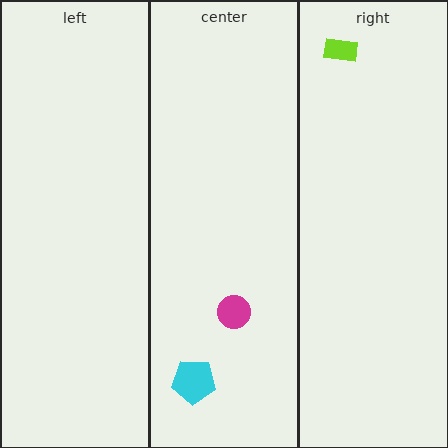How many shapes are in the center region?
2.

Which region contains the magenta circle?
The center region.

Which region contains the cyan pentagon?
The center region.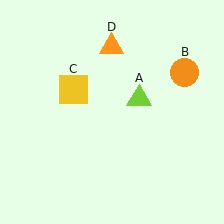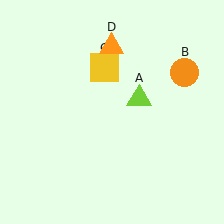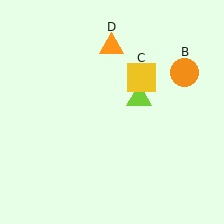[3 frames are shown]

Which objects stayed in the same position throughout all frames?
Lime triangle (object A) and orange circle (object B) and orange triangle (object D) remained stationary.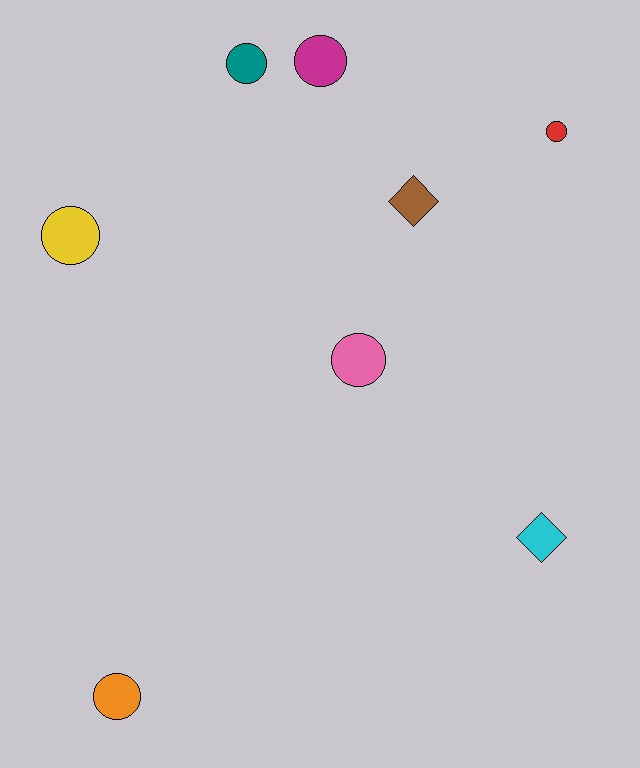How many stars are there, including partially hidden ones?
There are no stars.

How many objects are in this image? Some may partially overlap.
There are 8 objects.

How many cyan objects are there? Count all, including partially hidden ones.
There is 1 cyan object.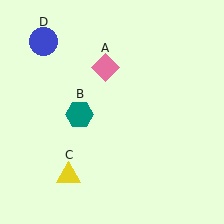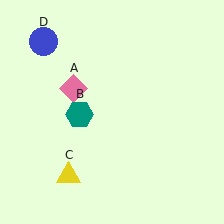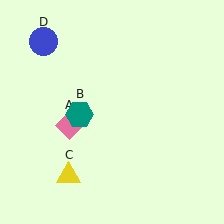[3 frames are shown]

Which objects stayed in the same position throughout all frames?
Teal hexagon (object B) and yellow triangle (object C) and blue circle (object D) remained stationary.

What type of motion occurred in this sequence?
The pink diamond (object A) rotated counterclockwise around the center of the scene.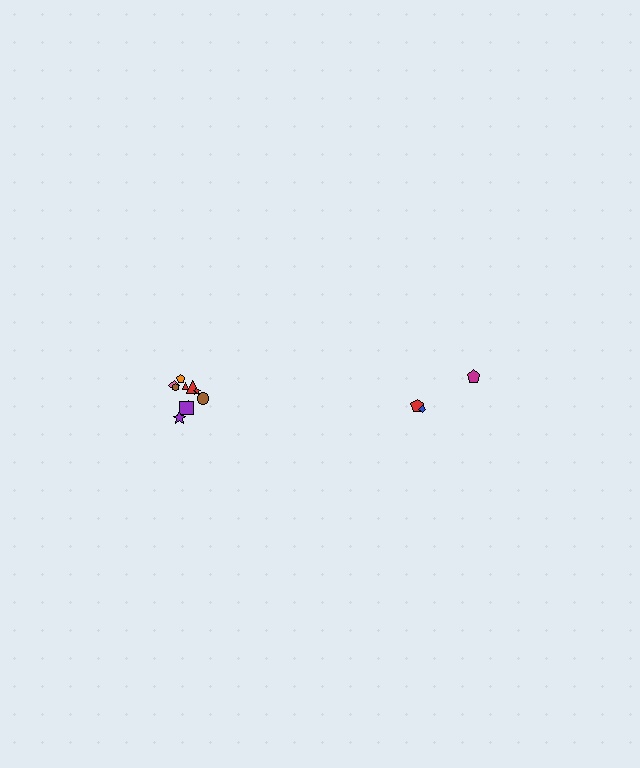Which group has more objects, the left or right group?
The left group.